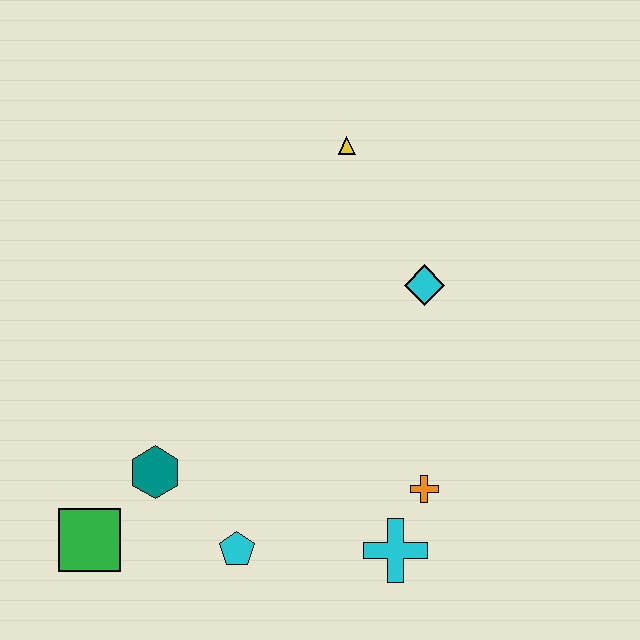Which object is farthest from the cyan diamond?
The green square is farthest from the cyan diamond.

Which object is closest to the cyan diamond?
The yellow triangle is closest to the cyan diamond.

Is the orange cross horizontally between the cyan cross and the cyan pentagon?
No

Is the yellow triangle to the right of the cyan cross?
No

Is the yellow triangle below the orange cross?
No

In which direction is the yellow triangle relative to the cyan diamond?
The yellow triangle is above the cyan diamond.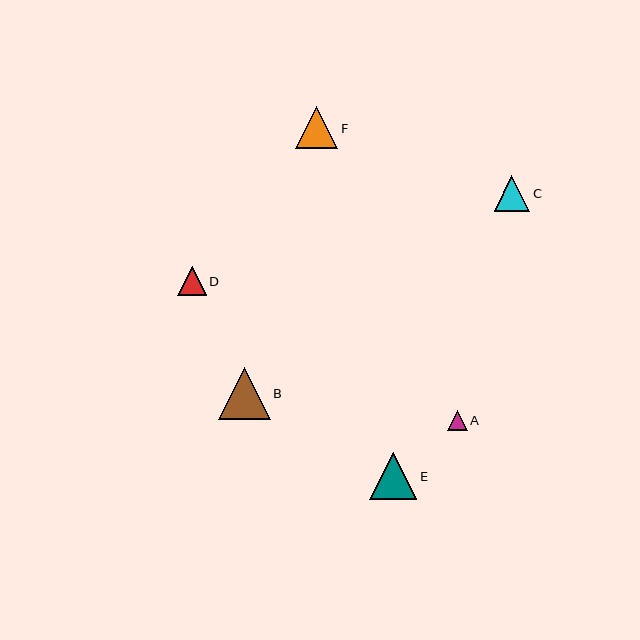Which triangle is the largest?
Triangle B is the largest with a size of approximately 52 pixels.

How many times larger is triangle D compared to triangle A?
Triangle D is approximately 1.4 times the size of triangle A.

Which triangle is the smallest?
Triangle A is the smallest with a size of approximately 20 pixels.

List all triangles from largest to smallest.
From largest to smallest: B, E, F, C, D, A.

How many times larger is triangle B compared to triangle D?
Triangle B is approximately 1.8 times the size of triangle D.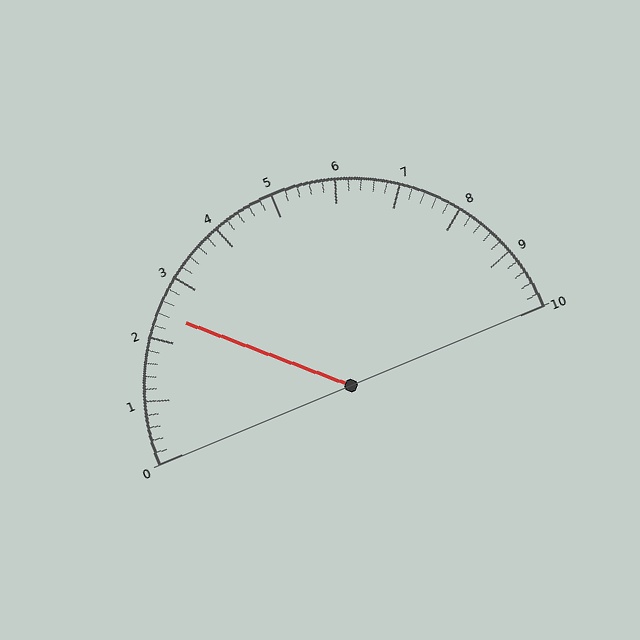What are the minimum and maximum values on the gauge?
The gauge ranges from 0 to 10.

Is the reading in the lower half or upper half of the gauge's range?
The reading is in the lower half of the range (0 to 10).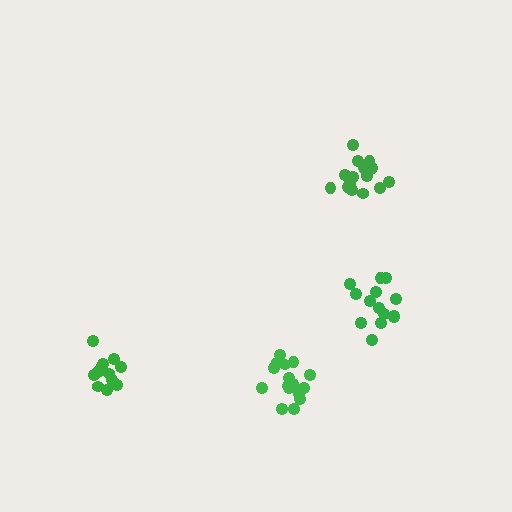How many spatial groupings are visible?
There are 4 spatial groupings.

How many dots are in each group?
Group 1: 17 dots, Group 2: 14 dots, Group 3: 13 dots, Group 4: 17 dots (61 total).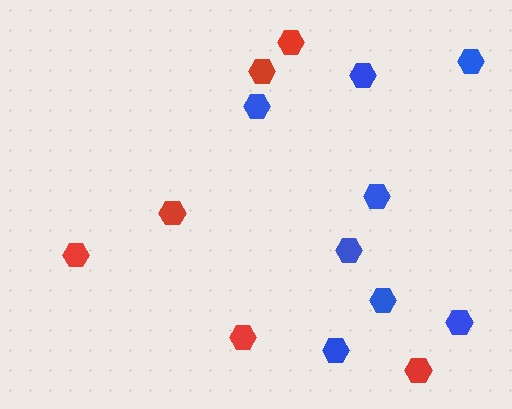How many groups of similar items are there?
There are 2 groups: one group of red hexagons (6) and one group of blue hexagons (8).